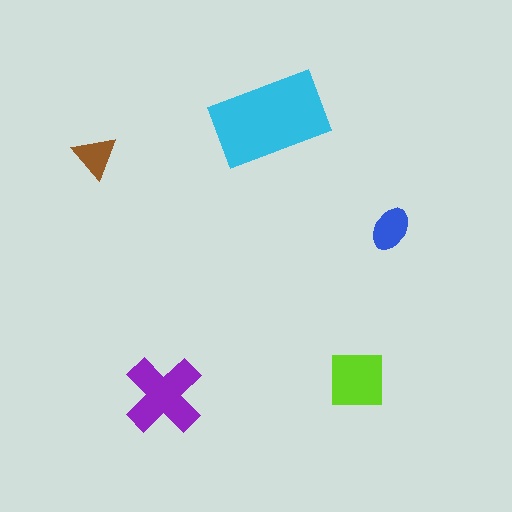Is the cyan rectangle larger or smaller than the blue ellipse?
Larger.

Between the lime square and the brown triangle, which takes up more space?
The lime square.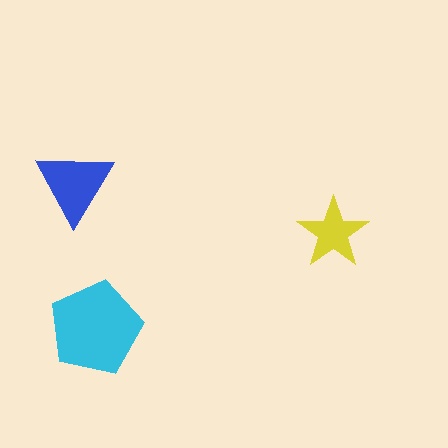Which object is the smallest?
The yellow star.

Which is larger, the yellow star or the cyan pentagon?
The cyan pentagon.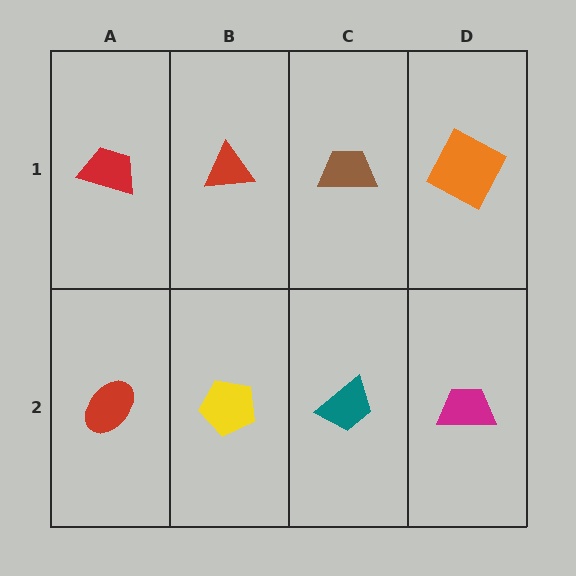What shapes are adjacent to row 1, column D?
A magenta trapezoid (row 2, column D), a brown trapezoid (row 1, column C).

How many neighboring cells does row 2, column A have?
2.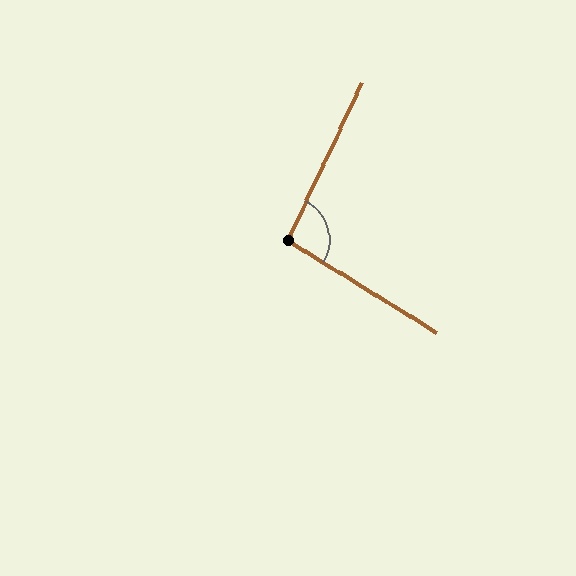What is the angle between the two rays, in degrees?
Approximately 97 degrees.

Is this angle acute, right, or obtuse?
It is obtuse.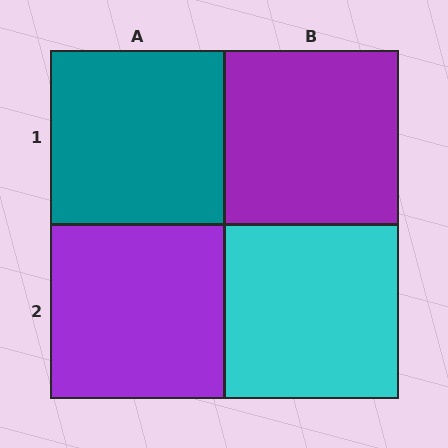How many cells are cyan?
1 cell is cyan.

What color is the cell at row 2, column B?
Cyan.